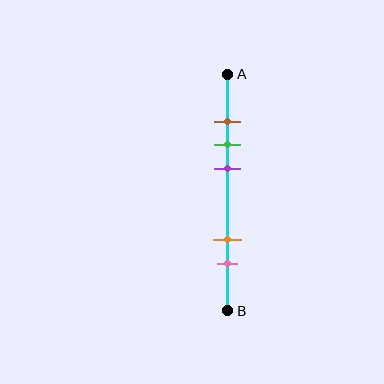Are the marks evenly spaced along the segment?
No, the marks are not evenly spaced.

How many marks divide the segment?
There are 5 marks dividing the segment.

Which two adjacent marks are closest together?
The brown and green marks are the closest adjacent pair.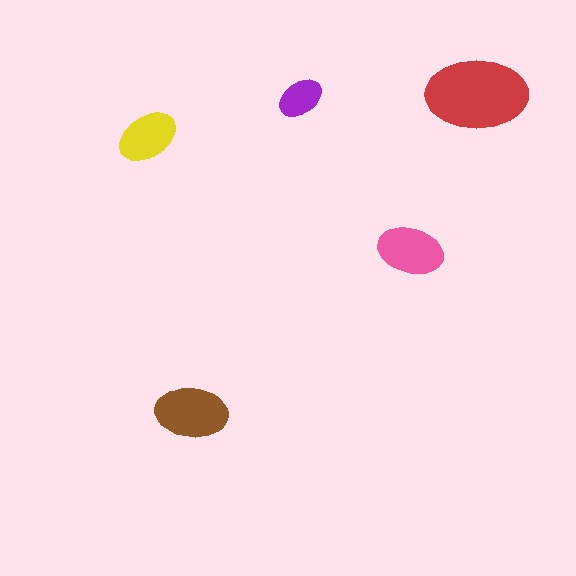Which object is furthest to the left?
The yellow ellipse is leftmost.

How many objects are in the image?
There are 5 objects in the image.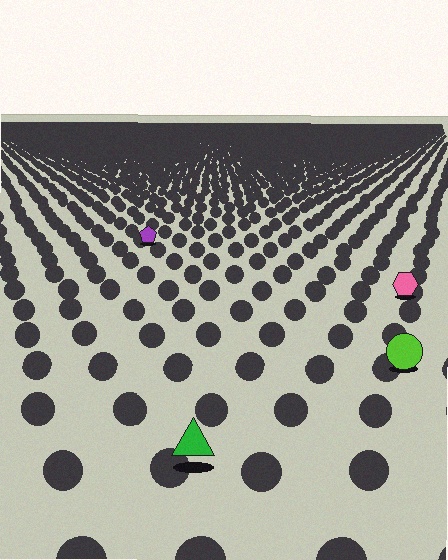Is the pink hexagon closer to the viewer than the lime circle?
No. The lime circle is closer — you can tell from the texture gradient: the ground texture is coarser near it.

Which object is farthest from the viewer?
The purple pentagon is farthest from the viewer. It appears smaller and the ground texture around it is denser.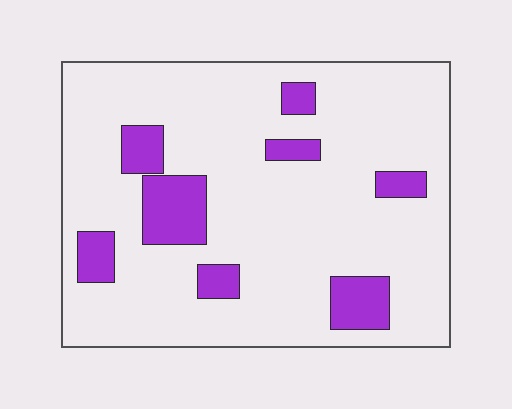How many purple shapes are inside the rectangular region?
8.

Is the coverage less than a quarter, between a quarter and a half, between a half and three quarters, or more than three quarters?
Less than a quarter.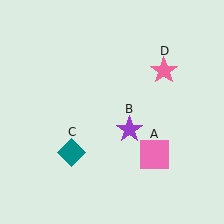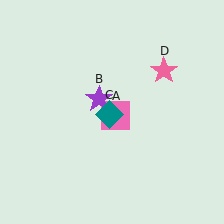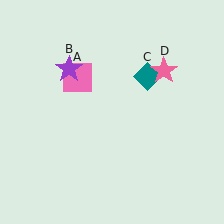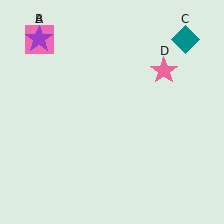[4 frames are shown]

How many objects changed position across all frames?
3 objects changed position: pink square (object A), purple star (object B), teal diamond (object C).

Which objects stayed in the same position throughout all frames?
Pink star (object D) remained stationary.